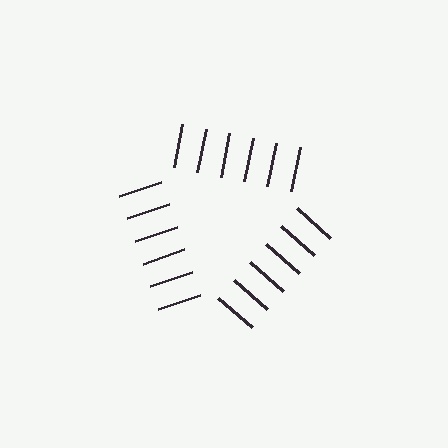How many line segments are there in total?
18 — 6 along each of the 3 edges.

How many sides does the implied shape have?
3 sides — the line-ends trace a triangle.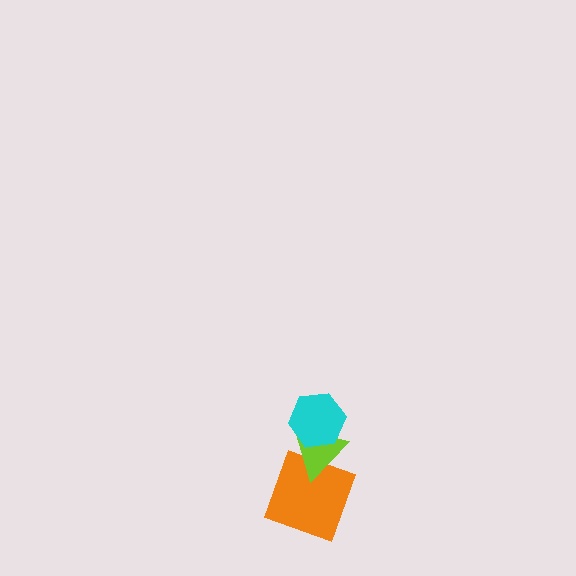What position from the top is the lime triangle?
The lime triangle is 2nd from the top.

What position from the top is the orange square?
The orange square is 3rd from the top.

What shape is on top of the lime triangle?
The cyan hexagon is on top of the lime triangle.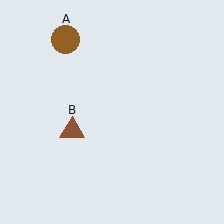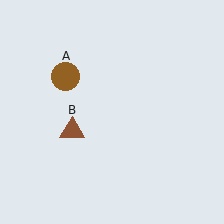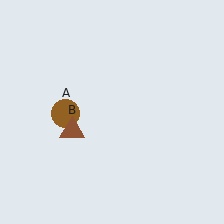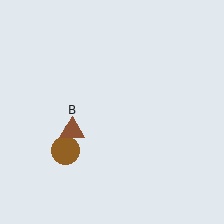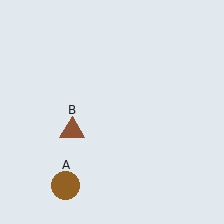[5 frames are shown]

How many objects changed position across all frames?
1 object changed position: brown circle (object A).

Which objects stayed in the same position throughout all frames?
Brown triangle (object B) remained stationary.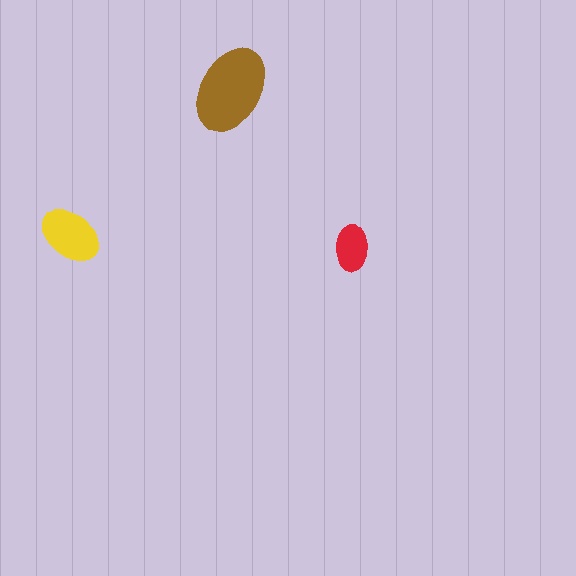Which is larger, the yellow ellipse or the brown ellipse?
The brown one.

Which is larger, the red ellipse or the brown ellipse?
The brown one.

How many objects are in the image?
There are 3 objects in the image.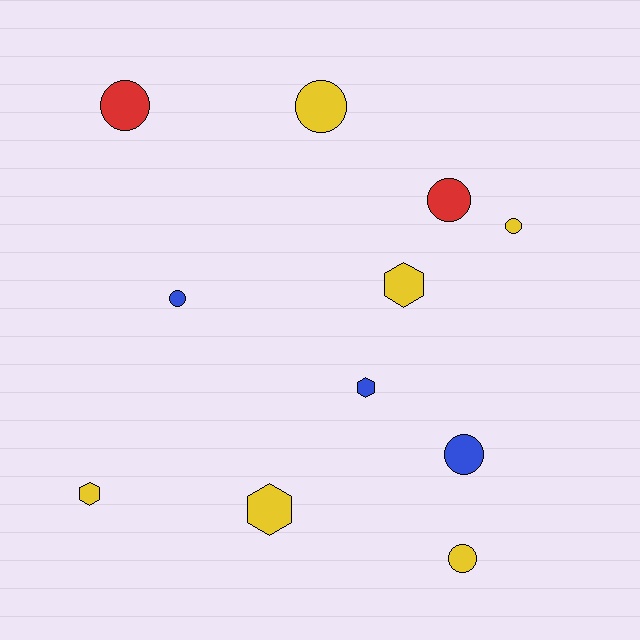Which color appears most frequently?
Yellow, with 6 objects.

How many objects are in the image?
There are 11 objects.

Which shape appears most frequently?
Circle, with 7 objects.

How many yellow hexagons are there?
There are 3 yellow hexagons.